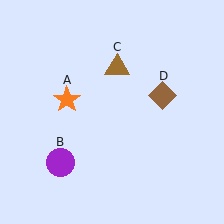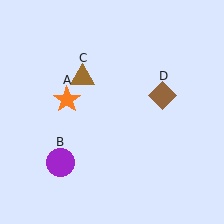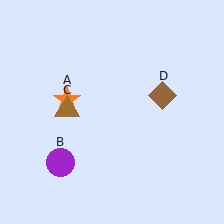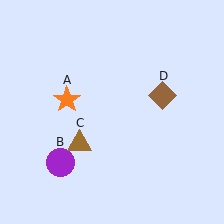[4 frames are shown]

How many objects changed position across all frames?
1 object changed position: brown triangle (object C).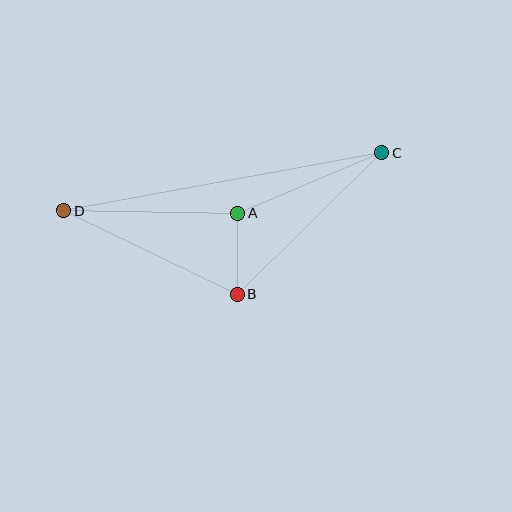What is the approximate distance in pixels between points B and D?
The distance between B and D is approximately 193 pixels.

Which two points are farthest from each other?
Points C and D are farthest from each other.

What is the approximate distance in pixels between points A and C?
The distance between A and C is approximately 156 pixels.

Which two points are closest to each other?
Points A and B are closest to each other.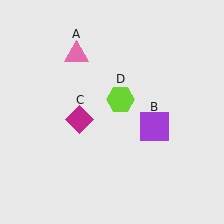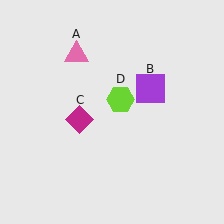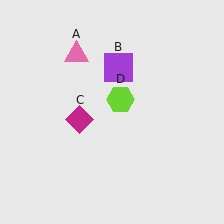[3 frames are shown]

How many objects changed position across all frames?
1 object changed position: purple square (object B).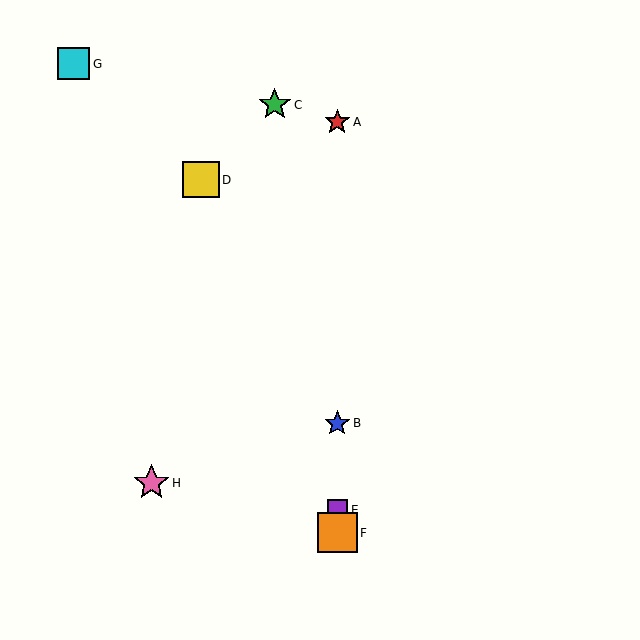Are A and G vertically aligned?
No, A is at x≈337 and G is at x≈73.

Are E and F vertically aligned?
Yes, both are at x≈337.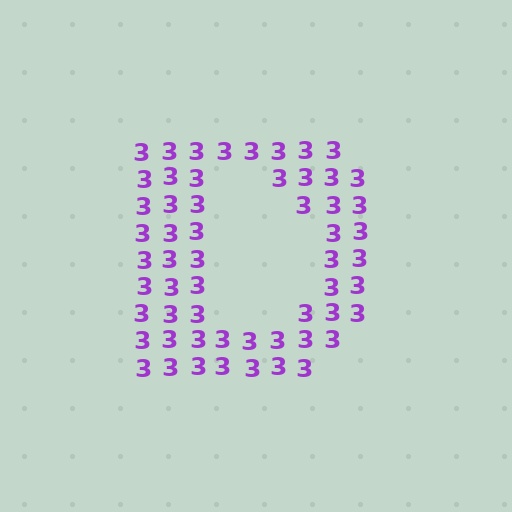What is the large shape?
The large shape is the letter D.